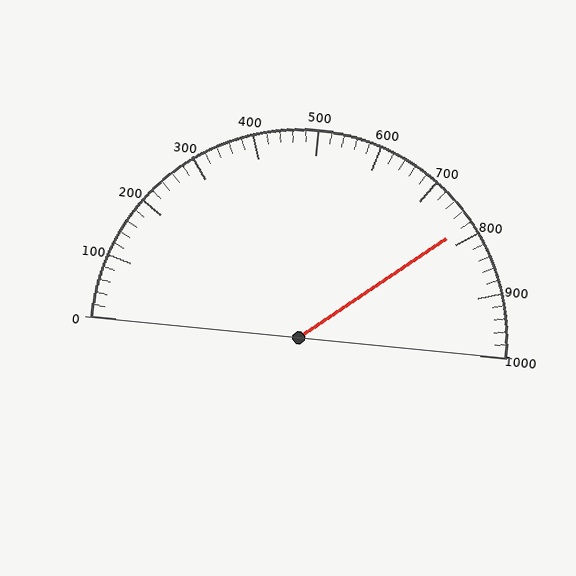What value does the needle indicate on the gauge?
The needle indicates approximately 780.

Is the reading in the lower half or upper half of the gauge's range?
The reading is in the upper half of the range (0 to 1000).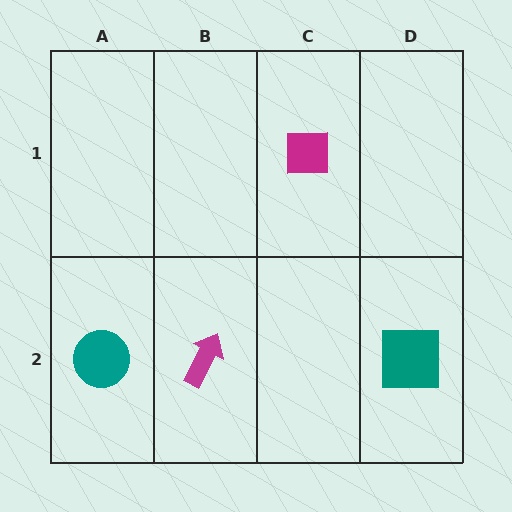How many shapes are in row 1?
1 shape.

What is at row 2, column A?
A teal circle.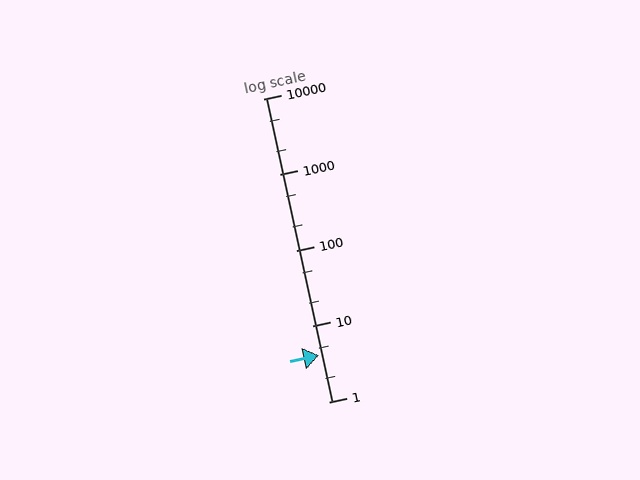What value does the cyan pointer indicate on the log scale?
The pointer indicates approximately 4.1.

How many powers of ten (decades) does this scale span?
The scale spans 4 decades, from 1 to 10000.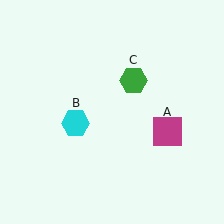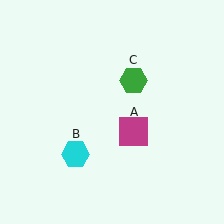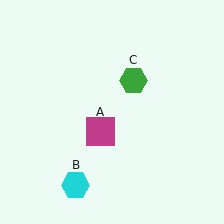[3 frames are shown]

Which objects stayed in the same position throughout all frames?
Green hexagon (object C) remained stationary.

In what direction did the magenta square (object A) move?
The magenta square (object A) moved left.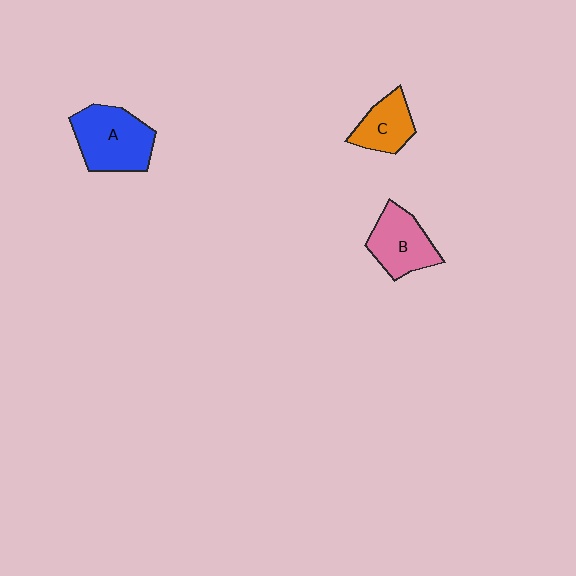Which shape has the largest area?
Shape A (blue).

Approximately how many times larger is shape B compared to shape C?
Approximately 1.3 times.